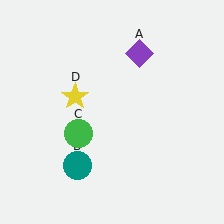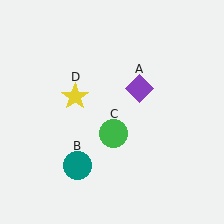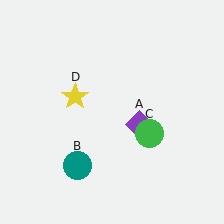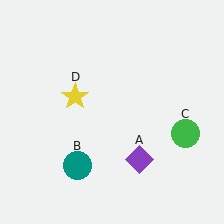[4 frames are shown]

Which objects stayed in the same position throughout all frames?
Teal circle (object B) and yellow star (object D) remained stationary.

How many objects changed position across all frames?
2 objects changed position: purple diamond (object A), green circle (object C).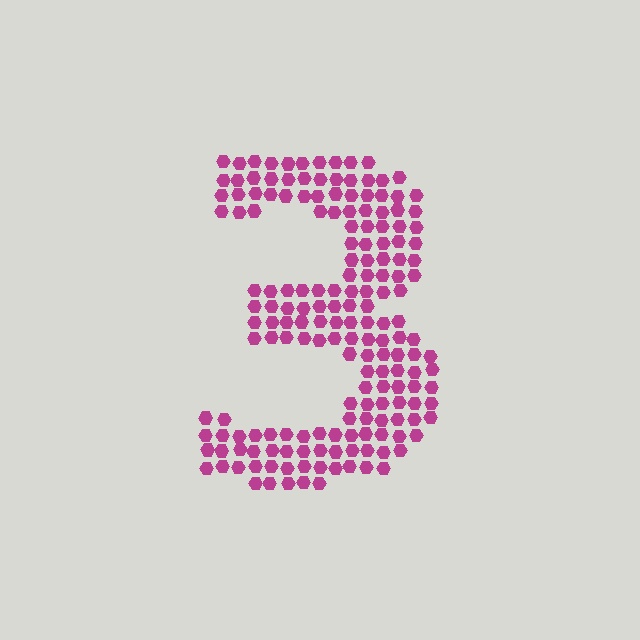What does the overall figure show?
The overall figure shows the digit 3.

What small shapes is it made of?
It is made of small hexagons.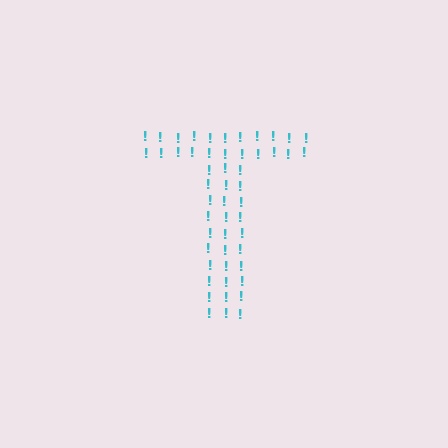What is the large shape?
The large shape is the letter T.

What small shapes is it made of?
It is made of small exclamation marks.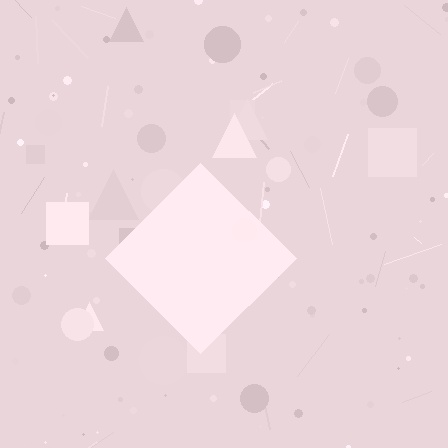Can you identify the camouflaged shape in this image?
The camouflaged shape is a diamond.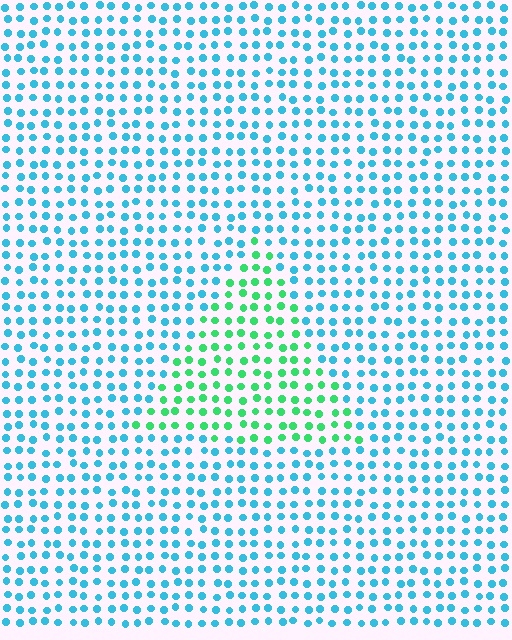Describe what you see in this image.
The image is filled with small cyan elements in a uniform arrangement. A triangle-shaped region is visible where the elements are tinted to a slightly different hue, forming a subtle color boundary.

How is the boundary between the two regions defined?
The boundary is defined purely by a slight shift in hue (about 52 degrees). Spacing, size, and orientation are identical on both sides.